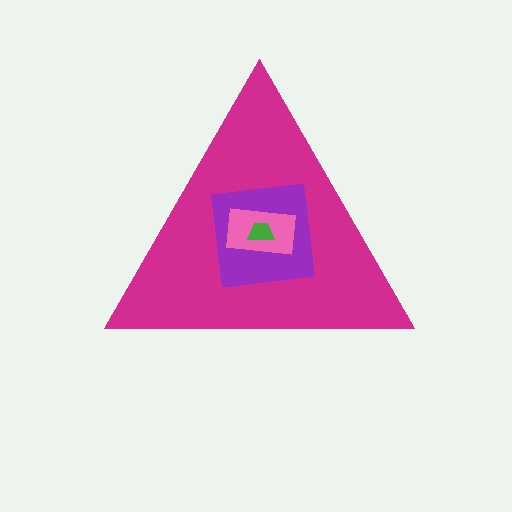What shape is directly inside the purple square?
The pink rectangle.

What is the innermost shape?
The green trapezoid.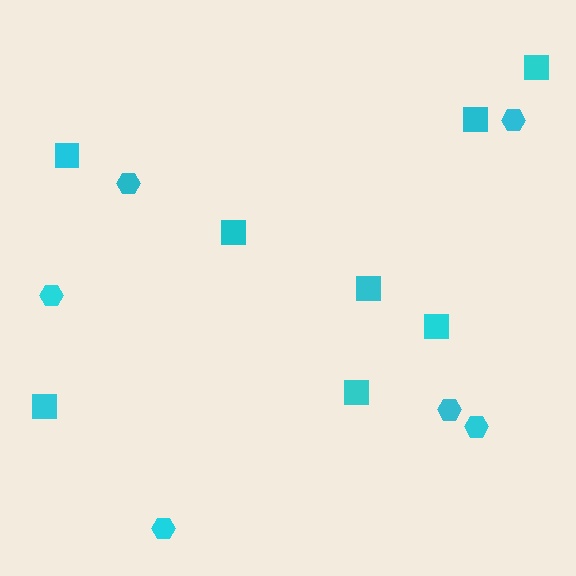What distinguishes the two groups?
There are 2 groups: one group of hexagons (6) and one group of squares (8).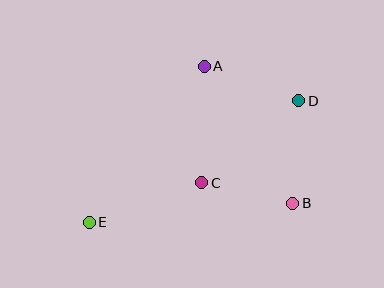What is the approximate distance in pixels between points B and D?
The distance between B and D is approximately 103 pixels.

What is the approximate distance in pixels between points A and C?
The distance between A and C is approximately 117 pixels.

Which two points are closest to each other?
Points B and C are closest to each other.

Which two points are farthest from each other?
Points D and E are farthest from each other.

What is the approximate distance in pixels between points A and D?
The distance between A and D is approximately 101 pixels.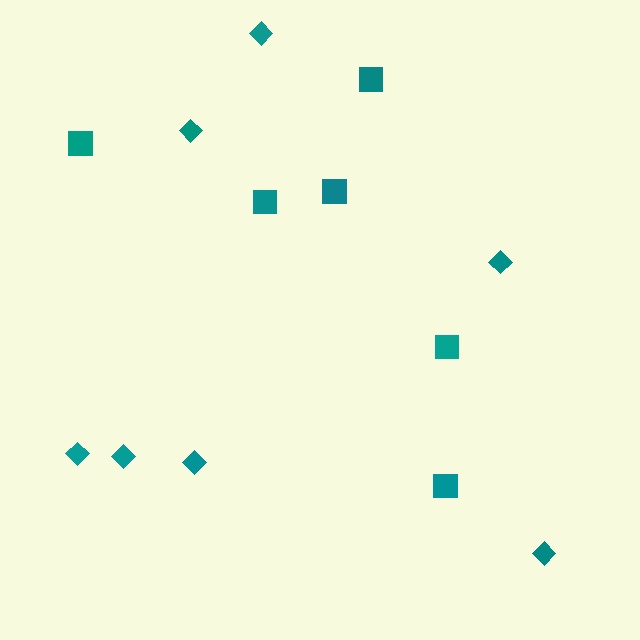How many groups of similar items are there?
There are 2 groups: one group of diamonds (7) and one group of squares (6).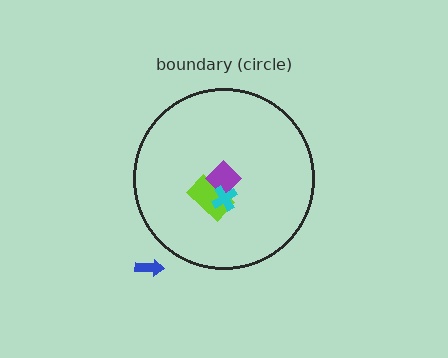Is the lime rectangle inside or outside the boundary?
Inside.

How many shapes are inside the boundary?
3 inside, 1 outside.